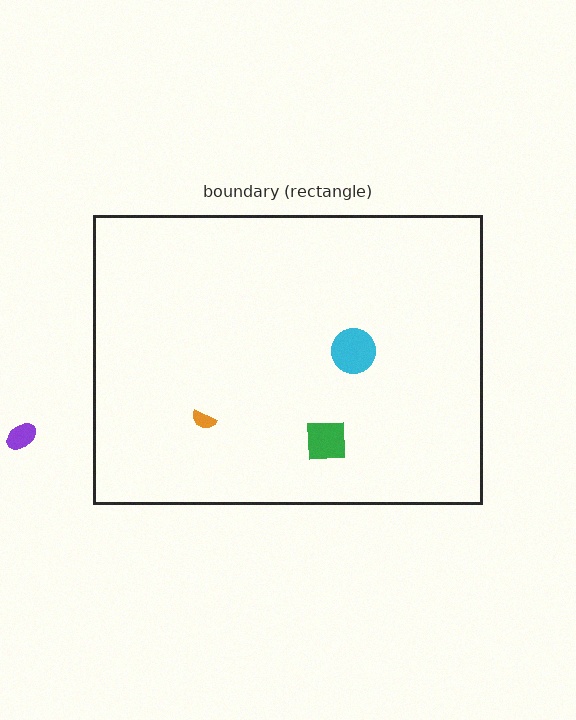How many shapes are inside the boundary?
3 inside, 1 outside.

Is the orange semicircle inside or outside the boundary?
Inside.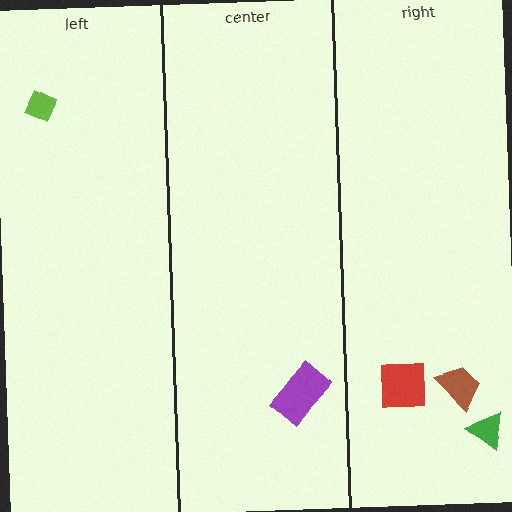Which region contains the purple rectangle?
The center region.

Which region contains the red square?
The right region.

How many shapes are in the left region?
1.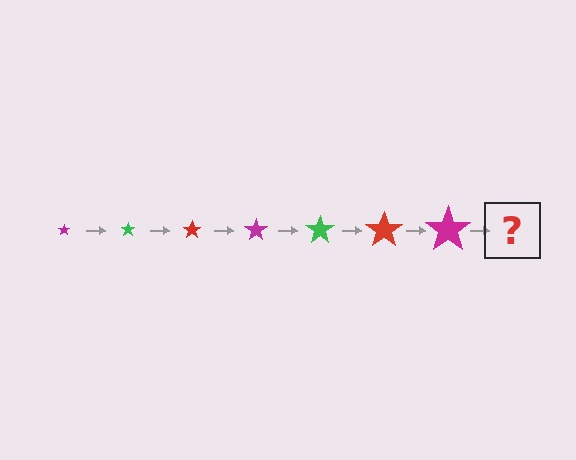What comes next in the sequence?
The next element should be a green star, larger than the previous one.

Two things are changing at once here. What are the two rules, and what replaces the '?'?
The two rules are that the star grows larger each step and the color cycles through magenta, green, and red. The '?' should be a green star, larger than the previous one.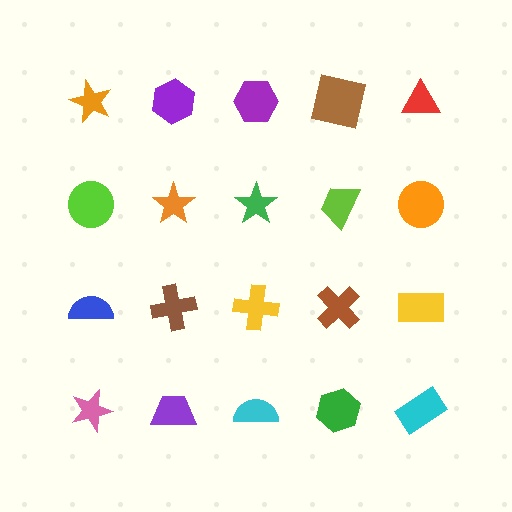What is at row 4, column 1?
A pink star.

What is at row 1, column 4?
A brown square.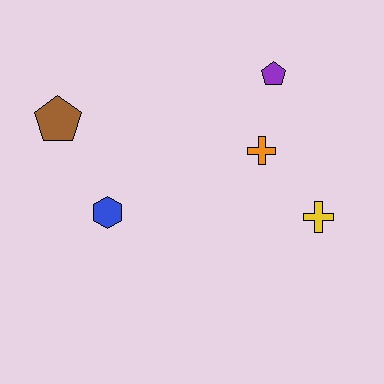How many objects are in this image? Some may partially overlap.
There are 5 objects.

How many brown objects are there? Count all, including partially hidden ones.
There is 1 brown object.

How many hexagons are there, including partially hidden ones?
There is 1 hexagon.